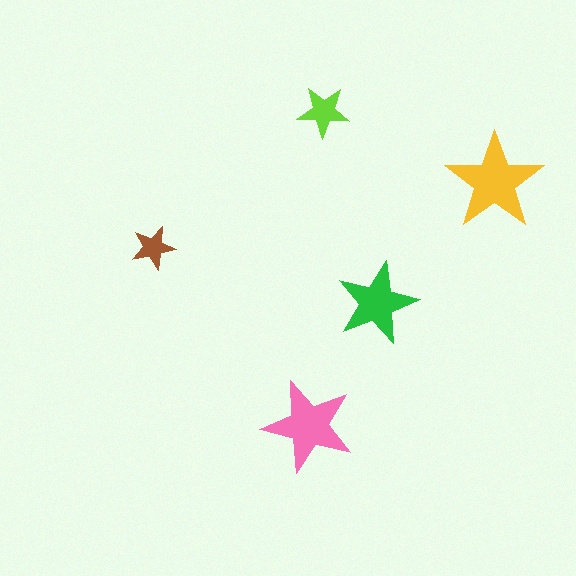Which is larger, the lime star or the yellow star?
The yellow one.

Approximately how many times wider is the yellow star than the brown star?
About 2.5 times wider.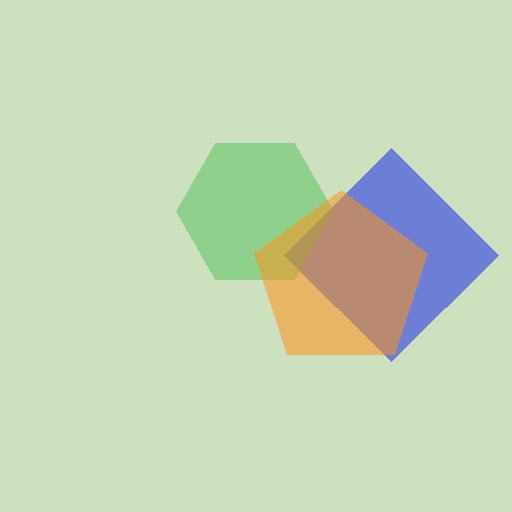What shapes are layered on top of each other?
The layered shapes are: a blue diamond, a green hexagon, an orange pentagon.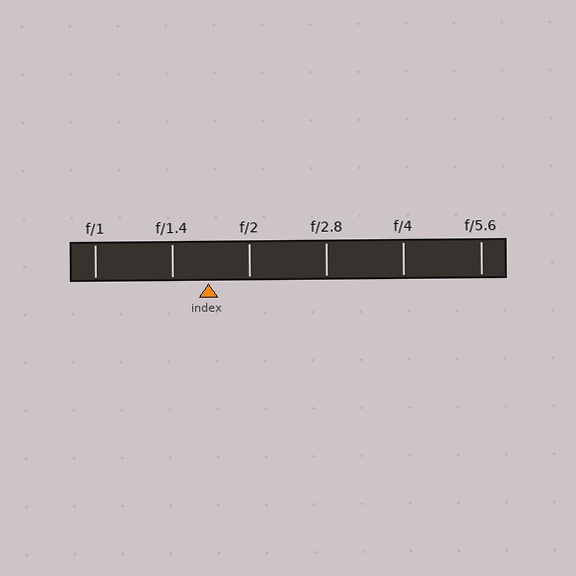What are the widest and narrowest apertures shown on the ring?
The widest aperture shown is f/1 and the narrowest is f/5.6.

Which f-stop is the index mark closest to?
The index mark is closest to f/1.4.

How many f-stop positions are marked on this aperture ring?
There are 6 f-stop positions marked.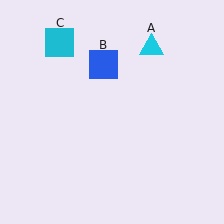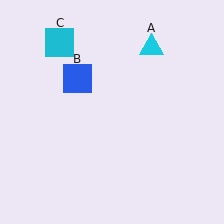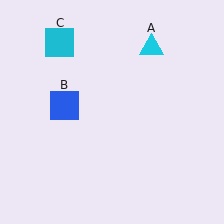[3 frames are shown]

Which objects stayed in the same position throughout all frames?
Cyan triangle (object A) and cyan square (object C) remained stationary.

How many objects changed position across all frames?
1 object changed position: blue square (object B).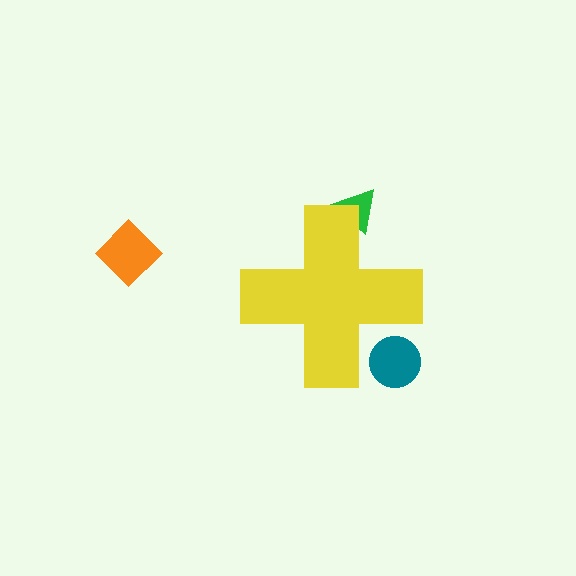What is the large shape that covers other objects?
A yellow cross.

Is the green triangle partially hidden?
Yes, the green triangle is partially hidden behind the yellow cross.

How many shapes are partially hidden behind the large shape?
2 shapes are partially hidden.